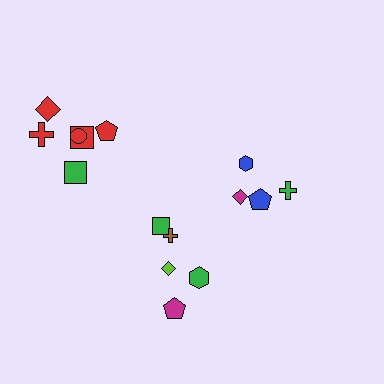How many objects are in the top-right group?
There are 3 objects.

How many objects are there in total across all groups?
There are 15 objects.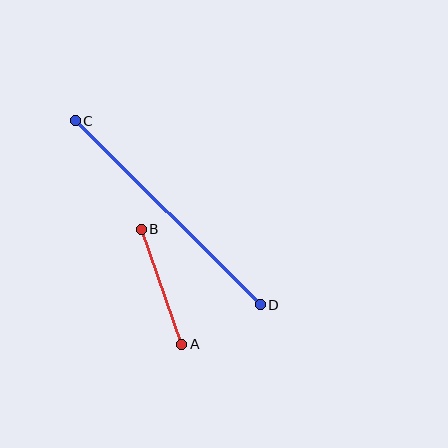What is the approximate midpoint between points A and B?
The midpoint is at approximately (162, 287) pixels.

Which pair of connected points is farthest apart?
Points C and D are farthest apart.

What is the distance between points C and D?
The distance is approximately 261 pixels.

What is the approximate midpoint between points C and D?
The midpoint is at approximately (168, 213) pixels.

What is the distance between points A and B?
The distance is approximately 122 pixels.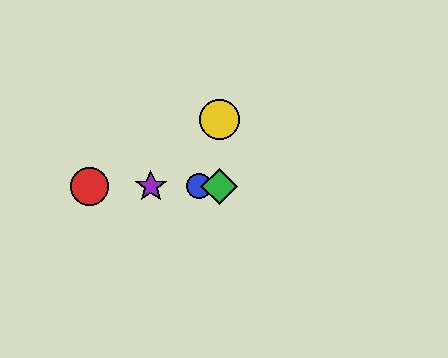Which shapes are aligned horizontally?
The red circle, the blue circle, the green diamond, the purple star are aligned horizontally.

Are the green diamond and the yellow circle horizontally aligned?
No, the green diamond is at y≈186 and the yellow circle is at y≈119.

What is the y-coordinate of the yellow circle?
The yellow circle is at y≈119.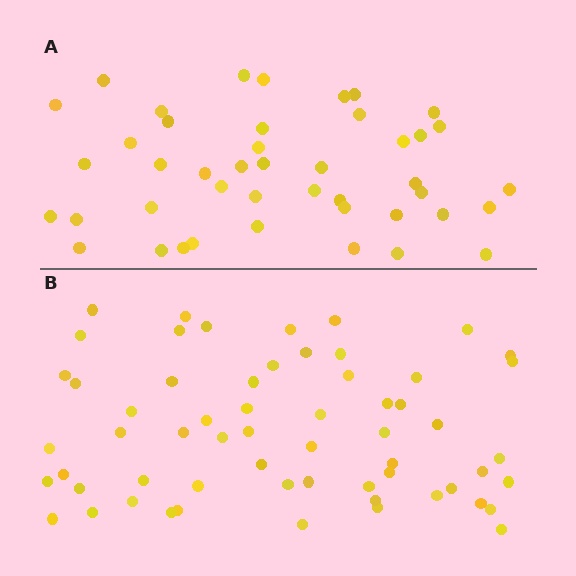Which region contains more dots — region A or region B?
Region B (the bottom region) has more dots.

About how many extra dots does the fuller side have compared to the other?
Region B has approximately 15 more dots than region A.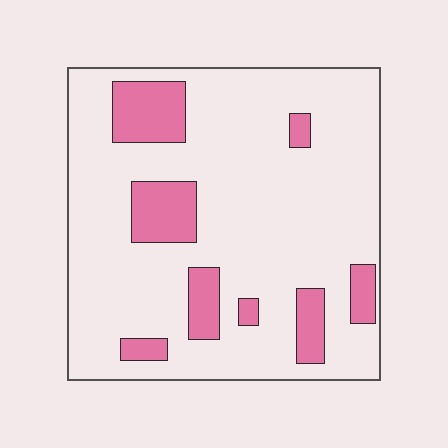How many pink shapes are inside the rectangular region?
8.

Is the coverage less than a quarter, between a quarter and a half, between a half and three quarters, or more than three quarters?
Less than a quarter.